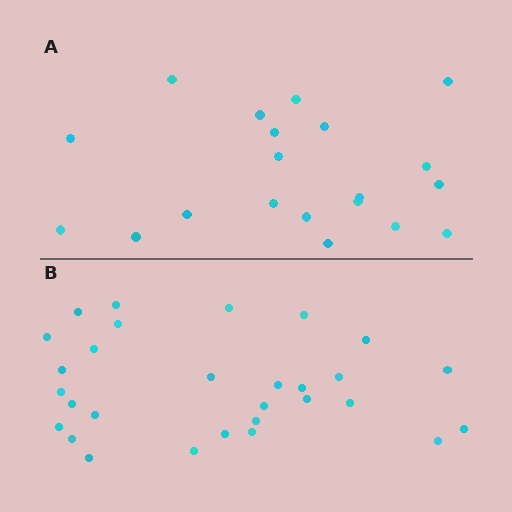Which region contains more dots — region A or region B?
Region B (the bottom region) has more dots.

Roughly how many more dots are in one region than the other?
Region B has roughly 8 or so more dots than region A.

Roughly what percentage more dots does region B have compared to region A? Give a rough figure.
About 45% more.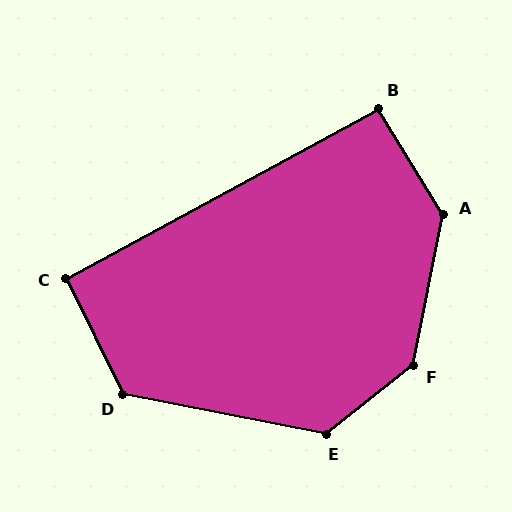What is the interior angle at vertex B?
Approximately 93 degrees (approximately right).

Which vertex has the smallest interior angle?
C, at approximately 92 degrees.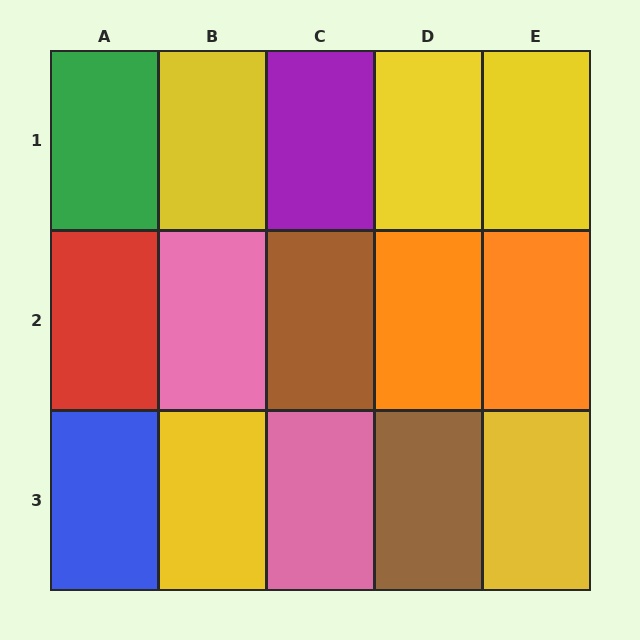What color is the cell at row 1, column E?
Yellow.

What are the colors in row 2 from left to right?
Red, pink, brown, orange, orange.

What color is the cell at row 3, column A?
Blue.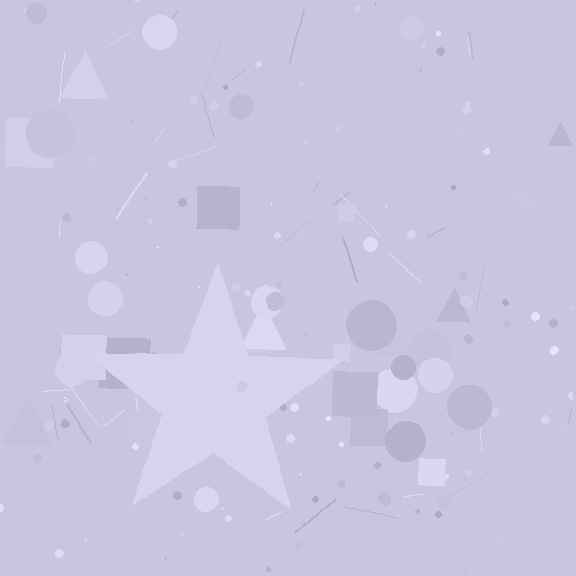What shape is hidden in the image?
A star is hidden in the image.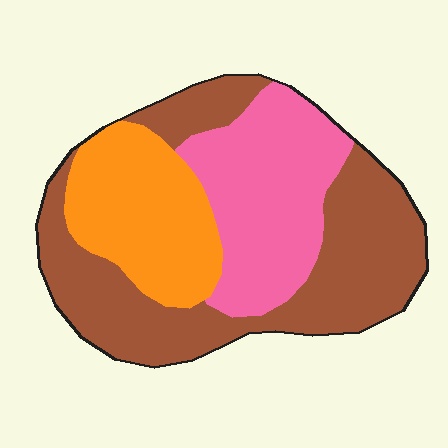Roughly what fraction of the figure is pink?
Pink takes up between a sixth and a third of the figure.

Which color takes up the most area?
Brown, at roughly 45%.